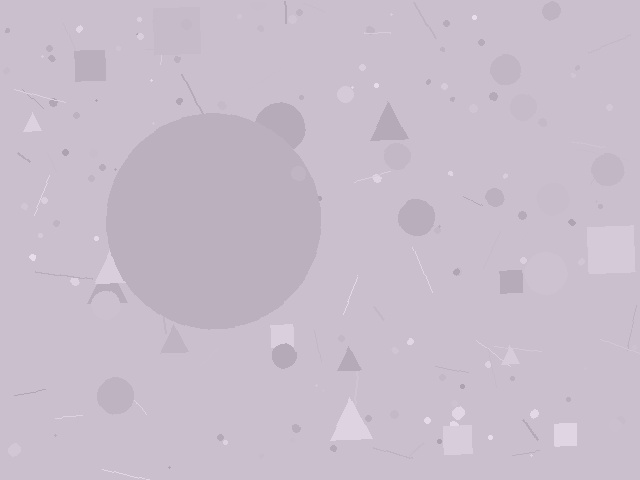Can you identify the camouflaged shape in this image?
The camouflaged shape is a circle.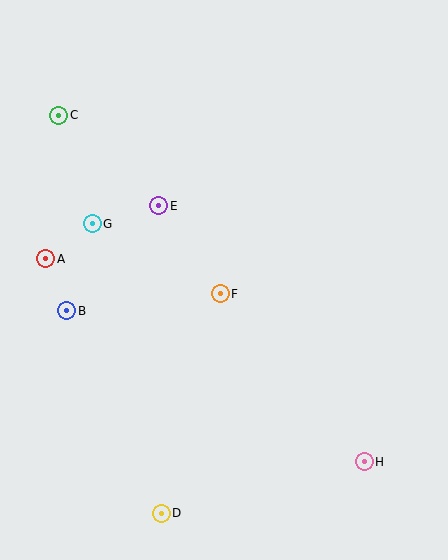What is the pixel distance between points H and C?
The distance between H and C is 462 pixels.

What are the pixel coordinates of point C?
Point C is at (59, 115).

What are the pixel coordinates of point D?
Point D is at (161, 513).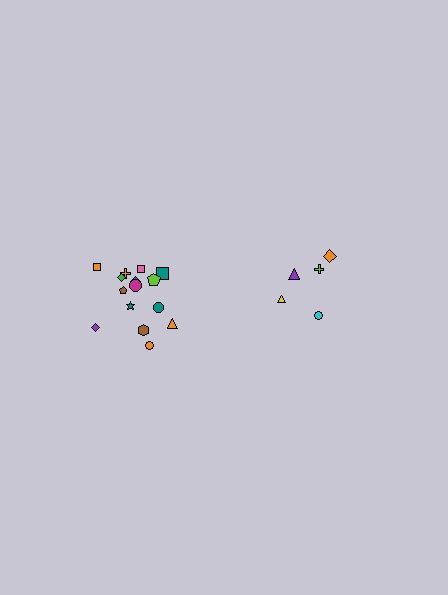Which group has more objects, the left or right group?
The left group.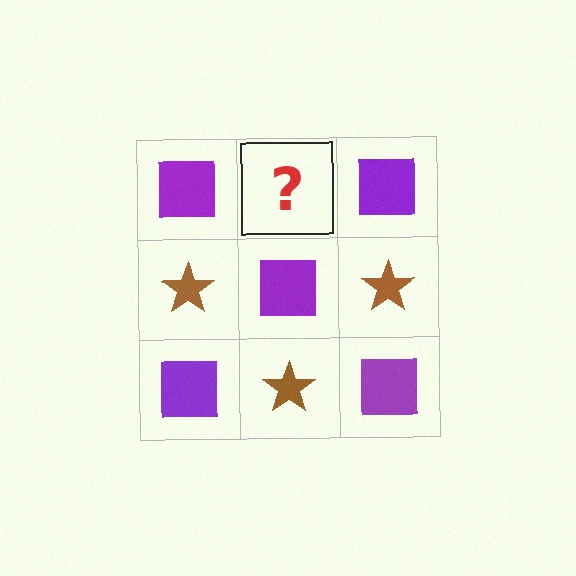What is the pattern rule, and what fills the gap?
The rule is that it alternates purple square and brown star in a checkerboard pattern. The gap should be filled with a brown star.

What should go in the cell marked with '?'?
The missing cell should contain a brown star.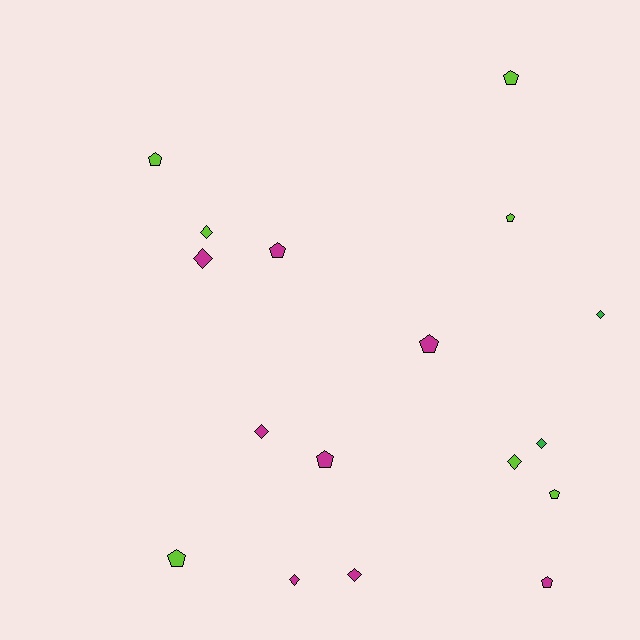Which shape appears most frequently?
Pentagon, with 9 objects.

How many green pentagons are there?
There are no green pentagons.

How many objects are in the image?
There are 17 objects.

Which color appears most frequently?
Magenta, with 8 objects.